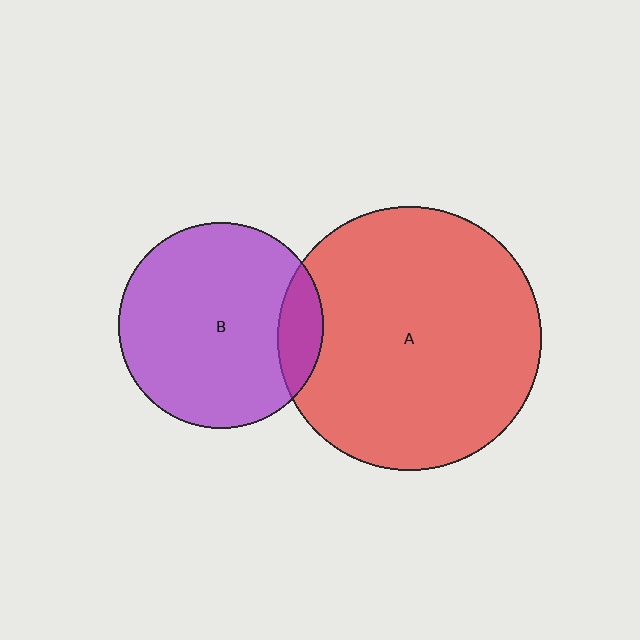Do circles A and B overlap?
Yes.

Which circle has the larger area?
Circle A (red).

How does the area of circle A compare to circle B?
Approximately 1.6 times.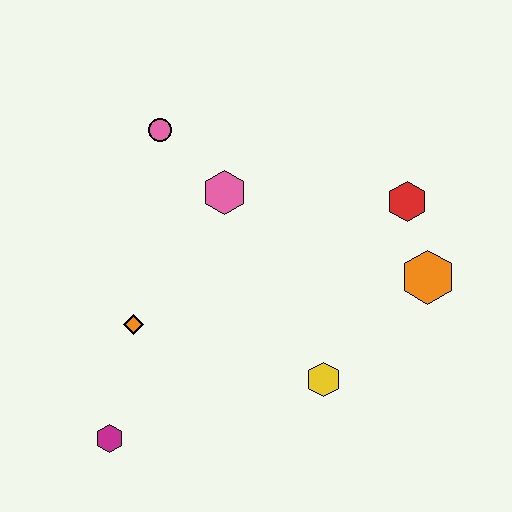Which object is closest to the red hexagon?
The orange hexagon is closest to the red hexagon.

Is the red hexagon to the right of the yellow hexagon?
Yes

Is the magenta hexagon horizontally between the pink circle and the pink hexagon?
No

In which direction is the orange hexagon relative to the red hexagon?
The orange hexagon is below the red hexagon.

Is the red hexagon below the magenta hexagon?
No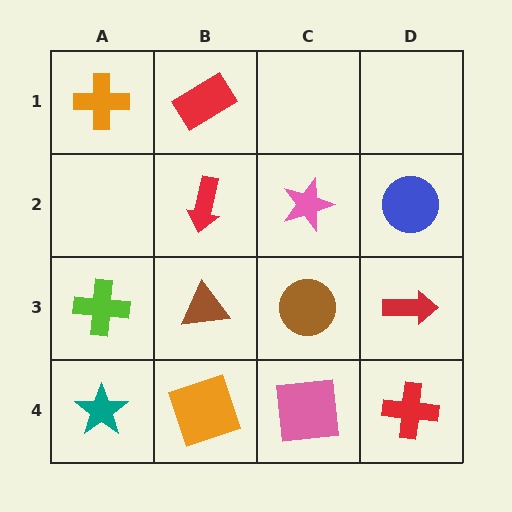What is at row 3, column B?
A brown triangle.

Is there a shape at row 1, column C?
No, that cell is empty.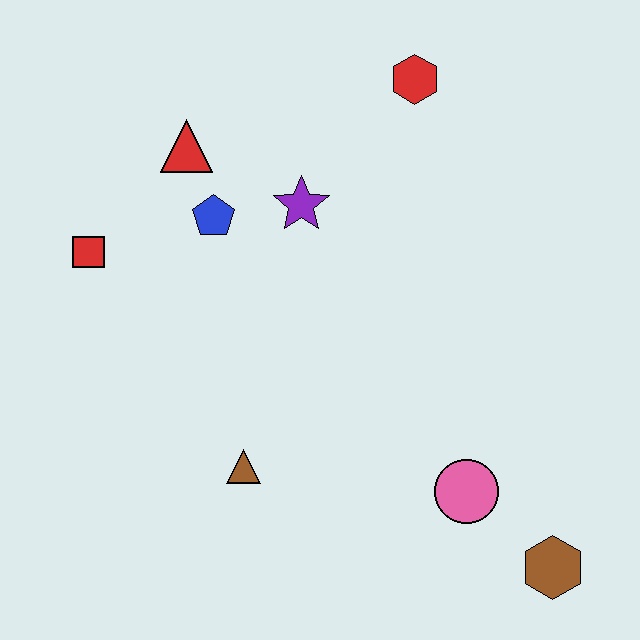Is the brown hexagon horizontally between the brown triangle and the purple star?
No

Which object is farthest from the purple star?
The brown hexagon is farthest from the purple star.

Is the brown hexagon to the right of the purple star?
Yes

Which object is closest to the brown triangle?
The pink circle is closest to the brown triangle.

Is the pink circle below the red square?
Yes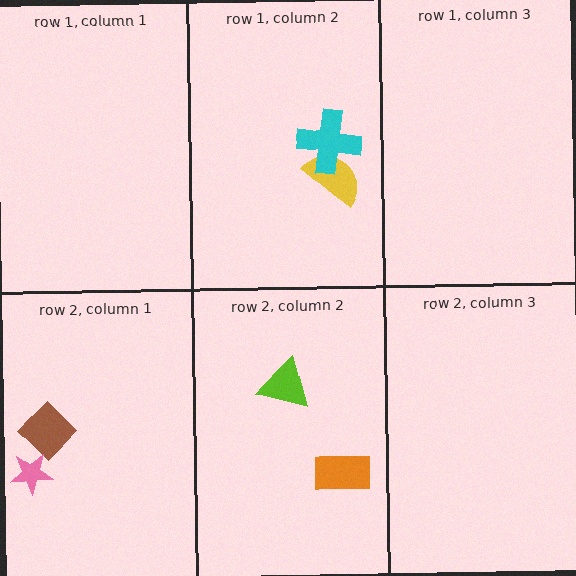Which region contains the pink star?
The row 2, column 1 region.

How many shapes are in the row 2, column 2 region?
2.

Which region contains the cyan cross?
The row 1, column 2 region.